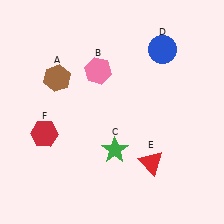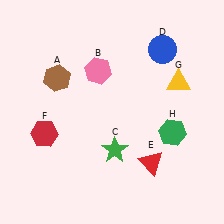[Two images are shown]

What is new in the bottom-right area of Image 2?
A green hexagon (H) was added in the bottom-right area of Image 2.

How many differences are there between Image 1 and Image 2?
There are 2 differences between the two images.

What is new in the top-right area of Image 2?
A yellow triangle (G) was added in the top-right area of Image 2.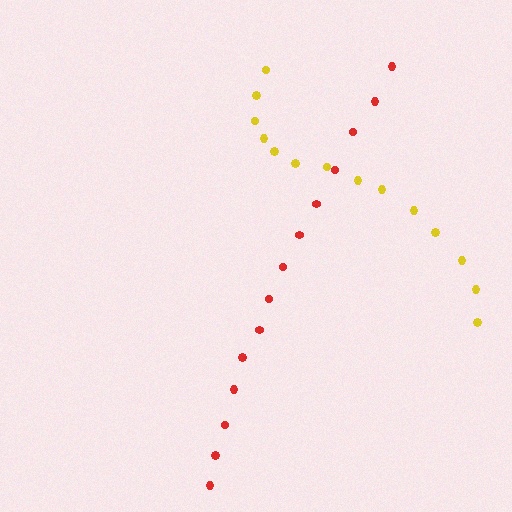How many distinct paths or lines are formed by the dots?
There are 2 distinct paths.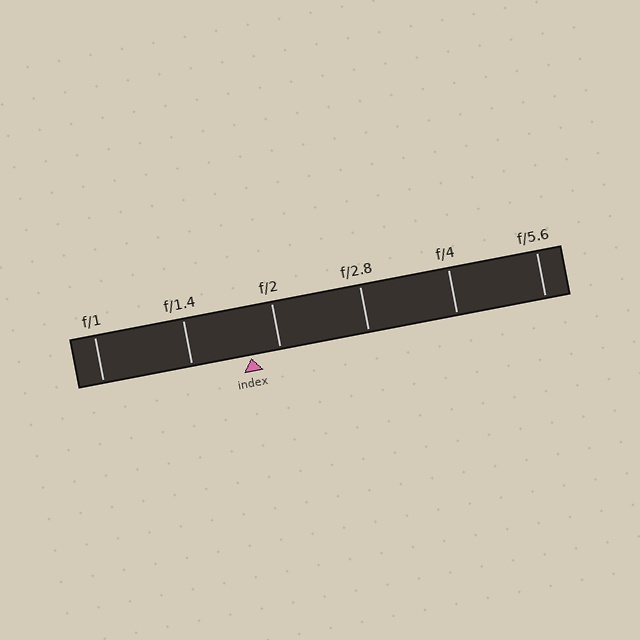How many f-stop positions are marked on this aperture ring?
There are 6 f-stop positions marked.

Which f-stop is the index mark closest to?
The index mark is closest to f/2.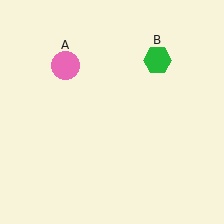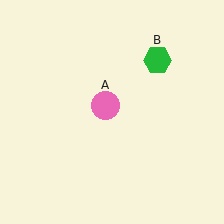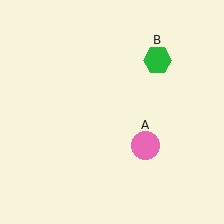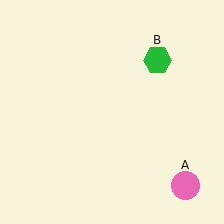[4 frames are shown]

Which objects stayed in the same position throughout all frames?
Green hexagon (object B) remained stationary.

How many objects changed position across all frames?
1 object changed position: pink circle (object A).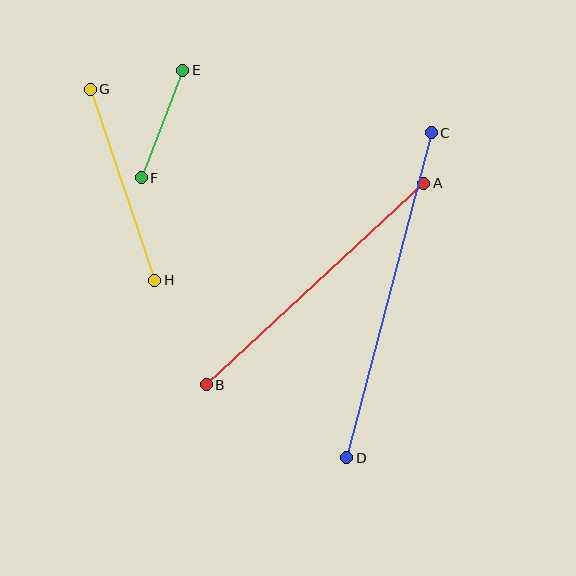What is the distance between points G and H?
The distance is approximately 201 pixels.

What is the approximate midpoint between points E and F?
The midpoint is at approximately (162, 124) pixels.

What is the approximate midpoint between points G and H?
The midpoint is at approximately (122, 185) pixels.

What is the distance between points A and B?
The distance is approximately 297 pixels.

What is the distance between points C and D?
The distance is approximately 336 pixels.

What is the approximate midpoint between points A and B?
The midpoint is at approximately (315, 284) pixels.